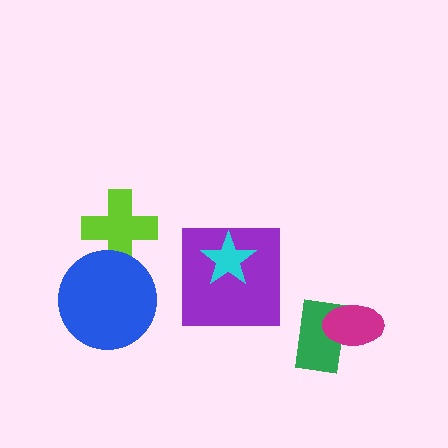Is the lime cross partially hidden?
Yes, it is partially covered by another shape.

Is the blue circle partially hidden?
No, no other shape covers it.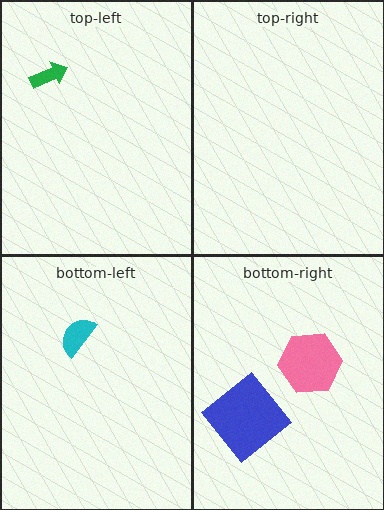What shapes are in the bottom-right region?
The pink hexagon, the blue diamond.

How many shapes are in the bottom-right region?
2.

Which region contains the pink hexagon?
The bottom-right region.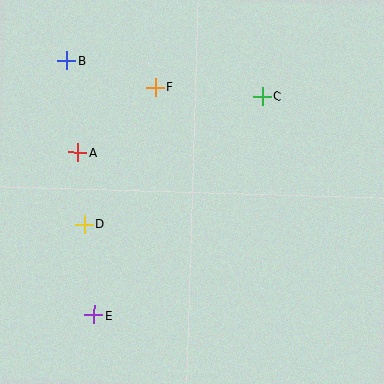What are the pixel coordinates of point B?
Point B is at (67, 60).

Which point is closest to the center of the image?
Point F at (155, 87) is closest to the center.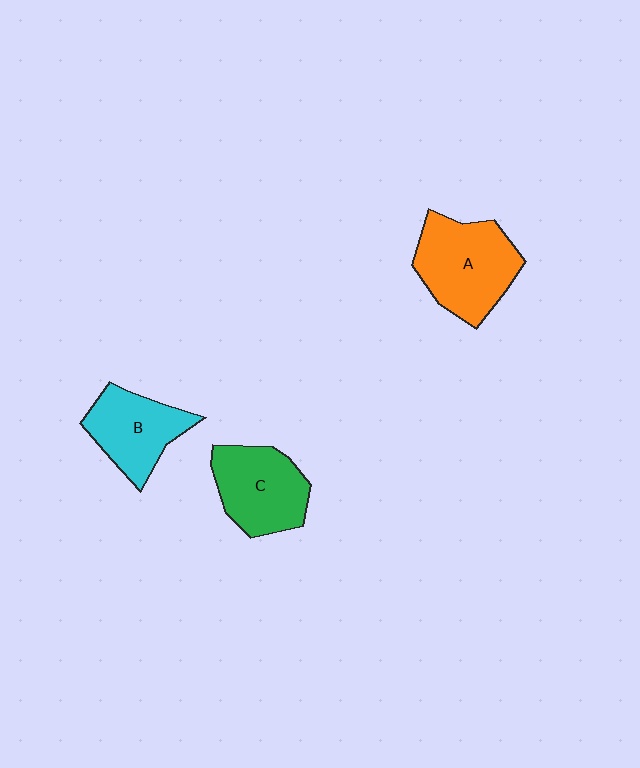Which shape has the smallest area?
Shape B (cyan).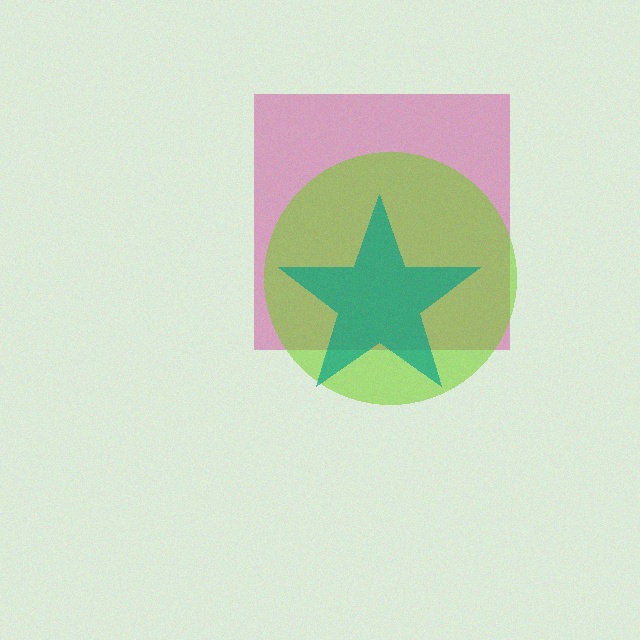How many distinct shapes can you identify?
There are 3 distinct shapes: a magenta square, a lime circle, a teal star.